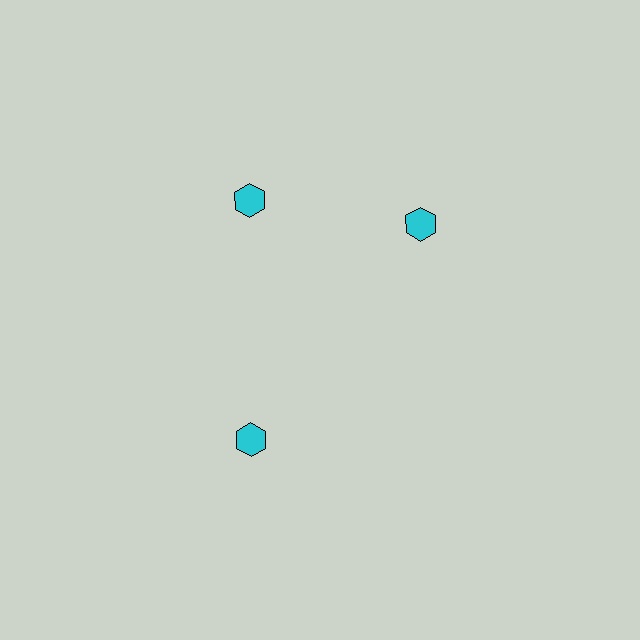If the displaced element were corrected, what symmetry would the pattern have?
It would have 3-fold rotational symmetry — the pattern would map onto itself every 120 degrees.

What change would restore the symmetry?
The symmetry would be restored by rotating it back into even spacing with its neighbors so that all 3 hexagons sit at equal angles and equal distance from the center.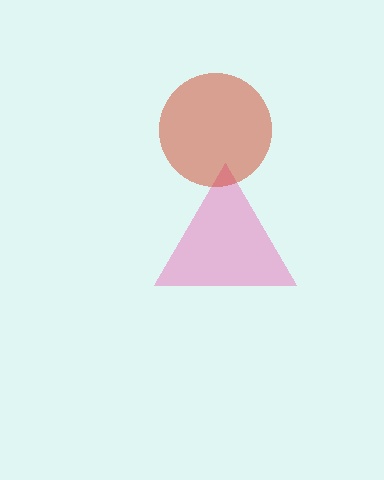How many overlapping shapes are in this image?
There are 2 overlapping shapes in the image.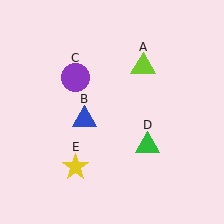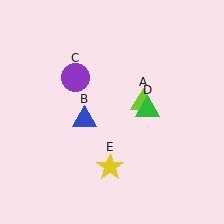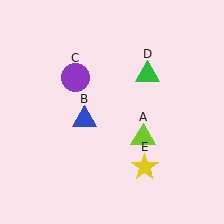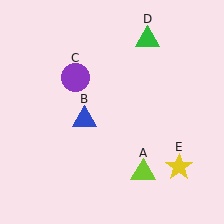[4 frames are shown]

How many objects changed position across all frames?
3 objects changed position: lime triangle (object A), green triangle (object D), yellow star (object E).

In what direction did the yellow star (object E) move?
The yellow star (object E) moved right.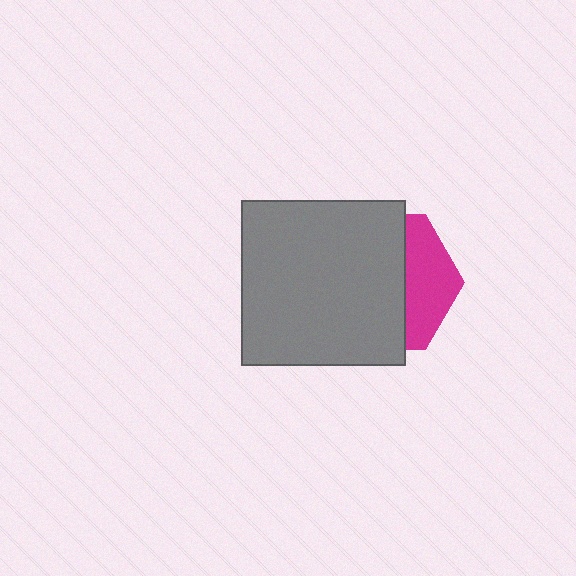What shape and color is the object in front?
The object in front is a gray square.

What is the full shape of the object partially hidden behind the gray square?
The partially hidden object is a magenta hexagon.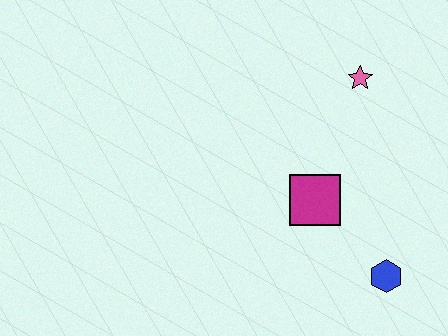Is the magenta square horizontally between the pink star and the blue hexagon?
No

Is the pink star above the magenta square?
Yes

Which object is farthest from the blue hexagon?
The pink star is farthest from the blue hexagon.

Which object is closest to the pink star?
The magenta square is closest to the pink star.